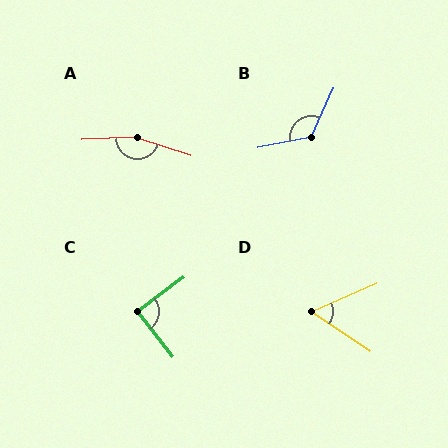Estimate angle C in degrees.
Approximately 89 degrees.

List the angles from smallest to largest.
D (58°), C (89°), B (126°), A (159°).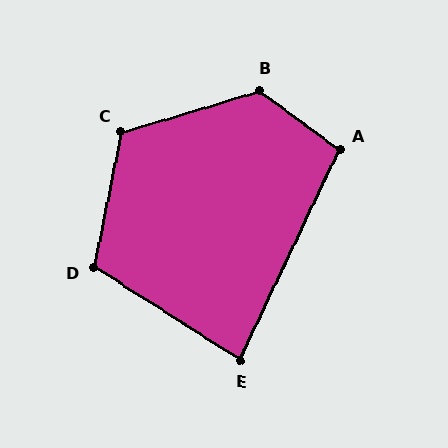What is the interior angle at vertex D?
Approximately 111 degrees (obtuse).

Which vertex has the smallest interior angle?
E, at approximately 83 degrees.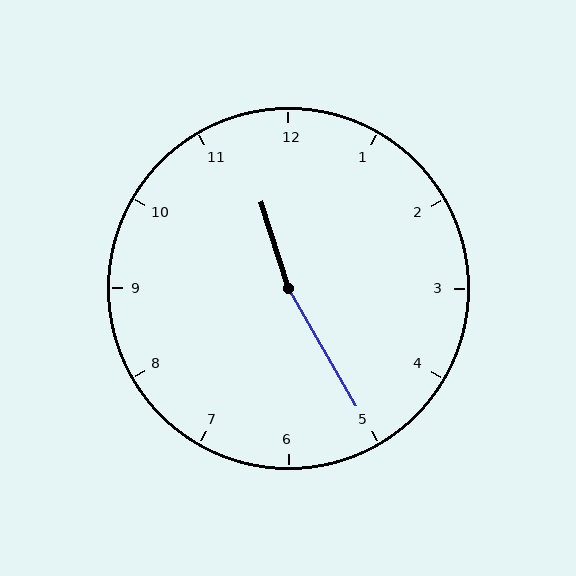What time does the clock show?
11:25.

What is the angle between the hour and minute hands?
Approximately 168 degrees.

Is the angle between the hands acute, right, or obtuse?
It is obtuse.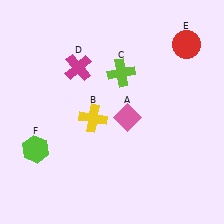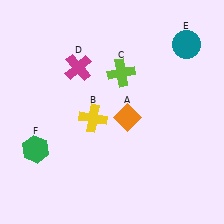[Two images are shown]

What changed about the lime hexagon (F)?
In Image 1, F is lime. In Image 2, it changed to green.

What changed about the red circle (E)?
In Image 1, E is red. In Image 2, it changed to teal.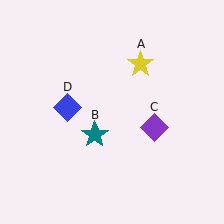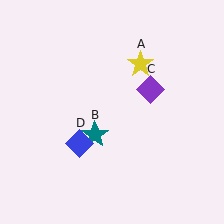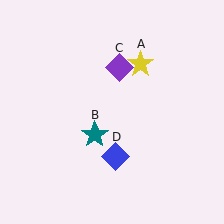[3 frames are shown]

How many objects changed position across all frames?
2 objects changed position: purple diamond (object C), blue diamond (object D).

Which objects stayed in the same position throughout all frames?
Yellow star (object A) and teal star (object B) remained stationary.